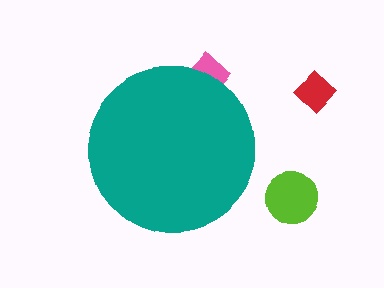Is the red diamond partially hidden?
No, the red diamond is fully visible.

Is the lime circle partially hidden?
No, the lime circle is fully visible.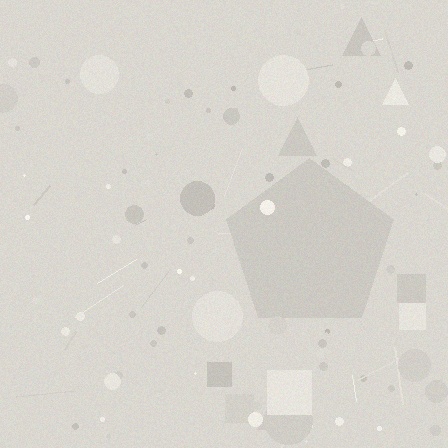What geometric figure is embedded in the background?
A pentagon is embedded in the background.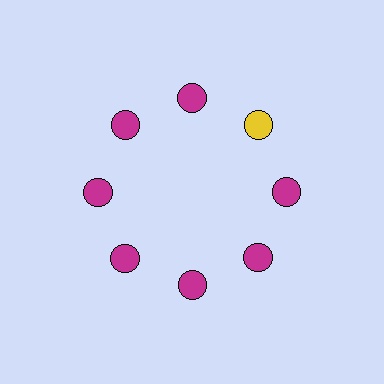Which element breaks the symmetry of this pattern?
The yellow circle at roughly the 2 o'clock position breaks the symmetry. All other shapes are magenta circles.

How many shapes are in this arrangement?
There are 8 shapes arranged in a ring pattern.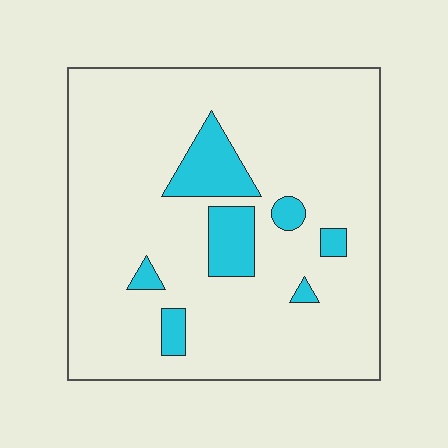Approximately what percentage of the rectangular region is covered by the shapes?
Approximately 10%.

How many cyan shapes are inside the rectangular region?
7.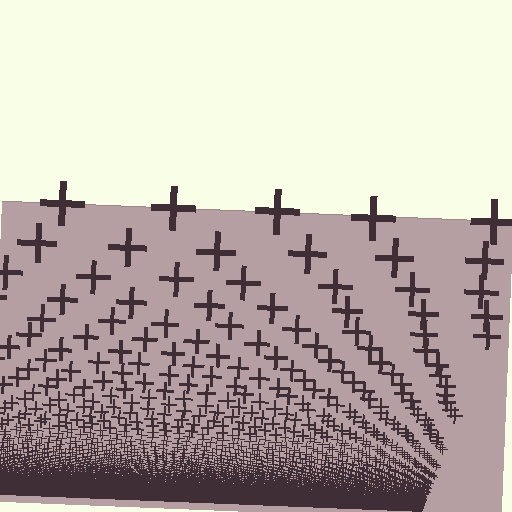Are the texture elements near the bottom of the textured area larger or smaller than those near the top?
Smaller. The gradient is inverted — elements near the bottom are smaller and denser.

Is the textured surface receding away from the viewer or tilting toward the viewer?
The surface appears to tilt toward the viewer. Texture elements get larger and sparser toward the top.